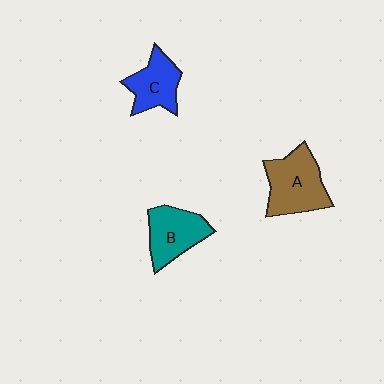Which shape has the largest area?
Shape A (brown).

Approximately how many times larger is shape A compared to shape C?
Approximately 1.4 times.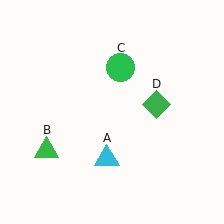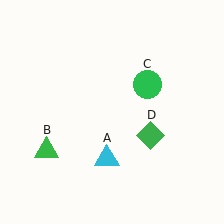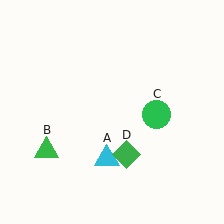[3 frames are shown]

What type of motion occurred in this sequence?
The green circle (object C), green diamond (object D) rotated clockwise around the center of the scene.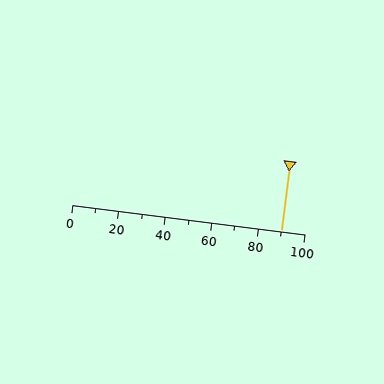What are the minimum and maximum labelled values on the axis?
The axis runs from 0 to 100.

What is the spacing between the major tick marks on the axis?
The major ticks are spaced 20 apart.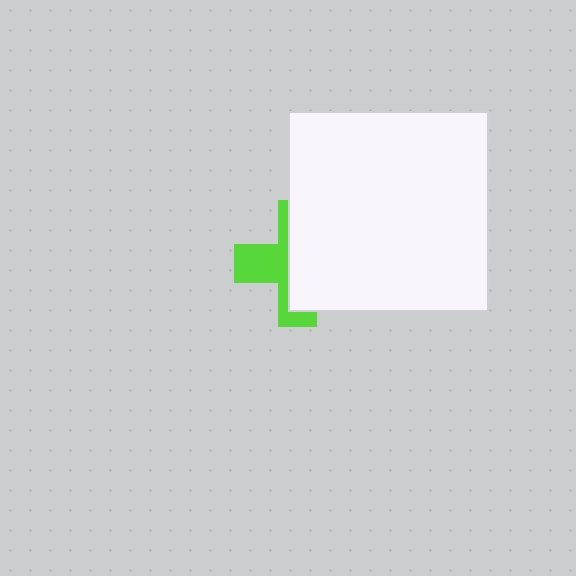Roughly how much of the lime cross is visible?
A small part of it is visible (roughly 41%).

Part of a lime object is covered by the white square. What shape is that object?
It is a cross.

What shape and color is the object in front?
The object in front is a white square.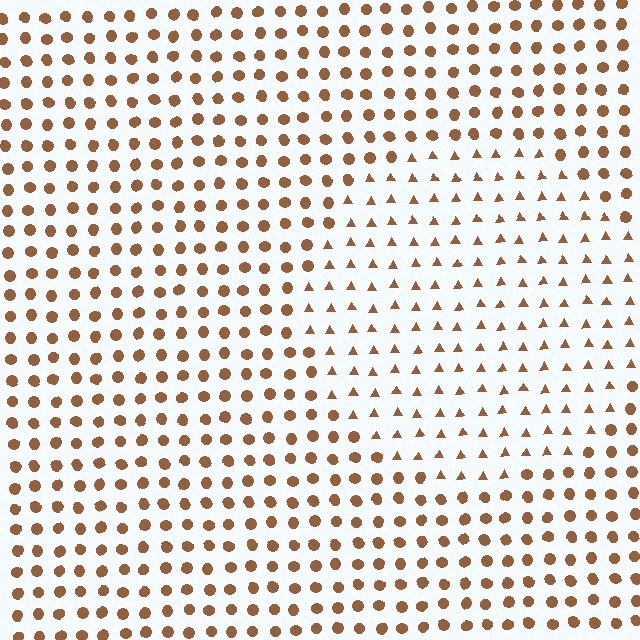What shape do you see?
I see a circle.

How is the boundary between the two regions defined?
The boundary is defined by a change in element shape: triangles inside vs. circles outside. All elements share the same color and spacing.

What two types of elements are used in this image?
The image uses triangles inside the circle region and circles outside it.